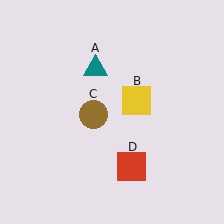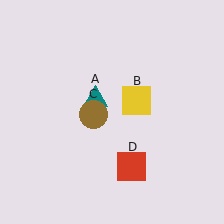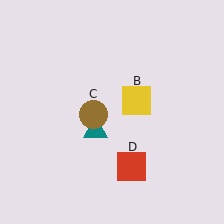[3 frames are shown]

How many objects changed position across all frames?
1 object changed position: teal triangle (object A).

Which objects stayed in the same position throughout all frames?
Yellow square (object B) and brown circle (object C) and red square (object D) remained stationary.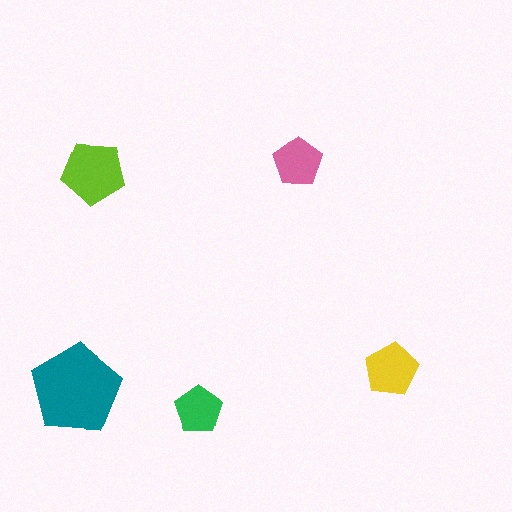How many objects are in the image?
There are 5 objects in the image.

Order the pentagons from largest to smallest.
the teal one, the lime one, the yellow one, the pink one, the green one.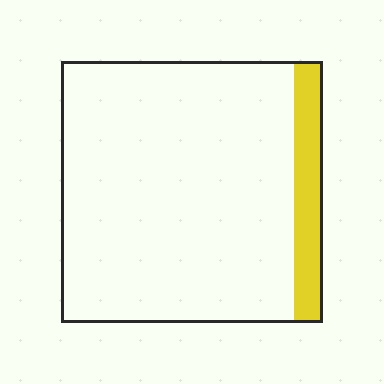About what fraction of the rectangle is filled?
About one tenth (1/10).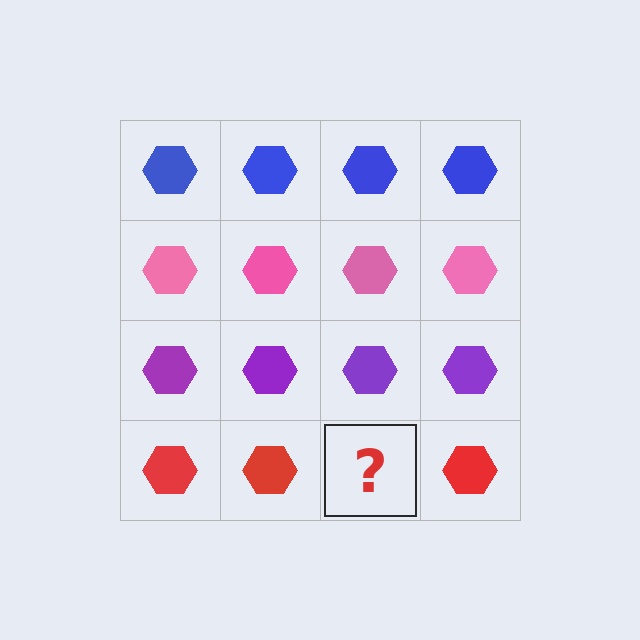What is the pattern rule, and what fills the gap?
The rule is that each row has a consistent color. The gap should be filled with a red hexagon.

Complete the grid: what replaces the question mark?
The question mark should be replaced with a red hexagon.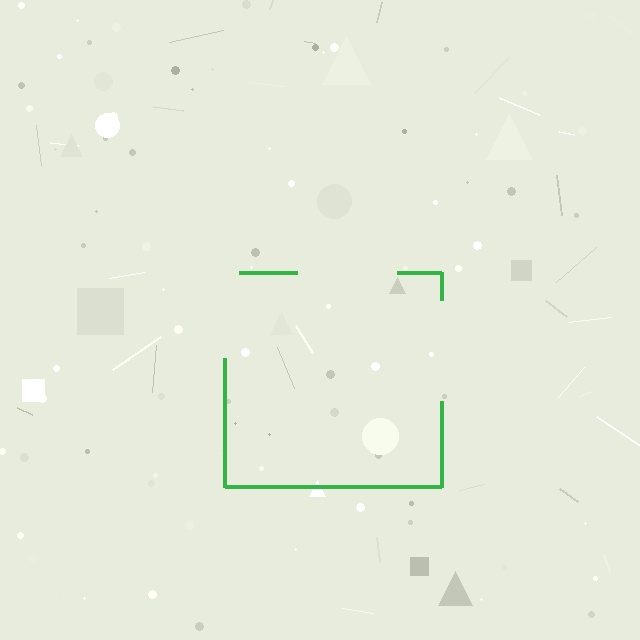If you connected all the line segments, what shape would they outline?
They would outline a square.